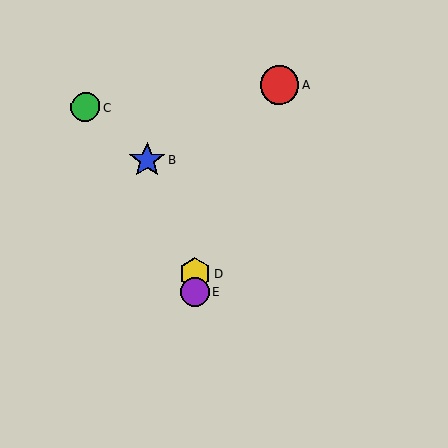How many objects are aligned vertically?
2 objects (D, E) are aligned vertically.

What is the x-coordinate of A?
Object A is at x≈279.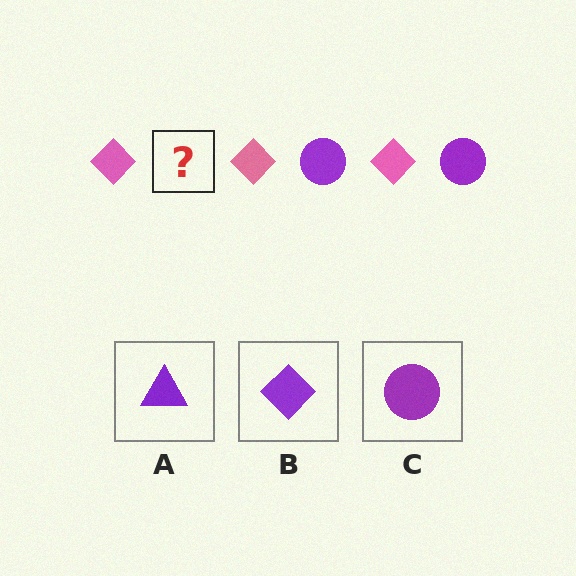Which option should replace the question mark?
Option C.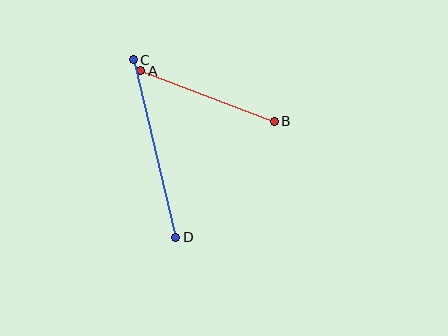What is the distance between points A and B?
The distance is approximately 142 pixels.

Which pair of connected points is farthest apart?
Points C and D are farthest apart.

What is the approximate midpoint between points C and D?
The midpoint is at approximately (154, 149) pixels.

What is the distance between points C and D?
The distance is approximately 183 pixels.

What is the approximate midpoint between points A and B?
The midpoint is at approximately (208, 96) pixels.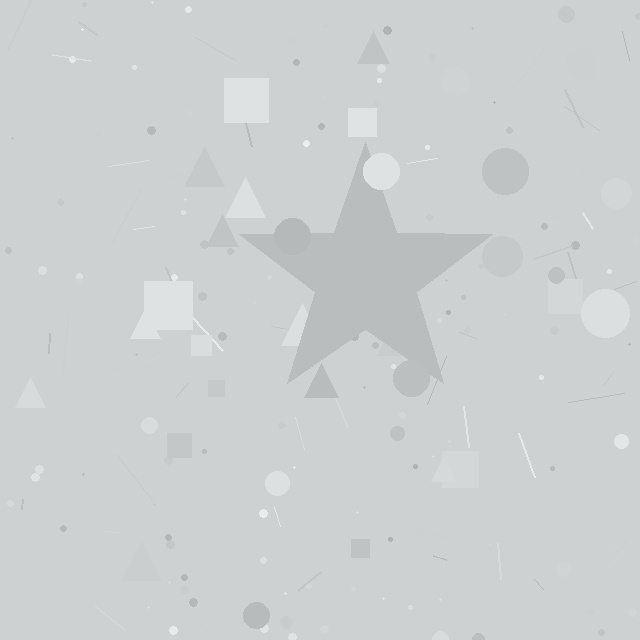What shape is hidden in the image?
A star is hidden in the image.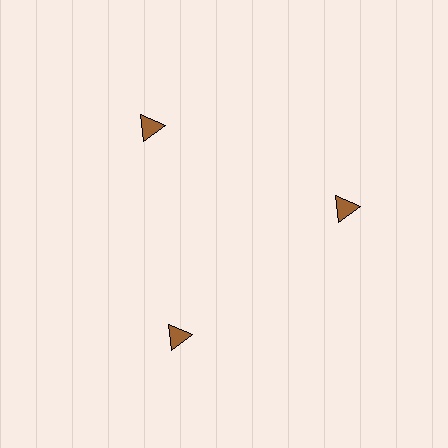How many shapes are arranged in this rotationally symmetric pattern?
There are 3 shapes, arranged in 3 groups of 1.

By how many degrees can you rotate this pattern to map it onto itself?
The pattern maps onto itself every 120 degrees of rotation.